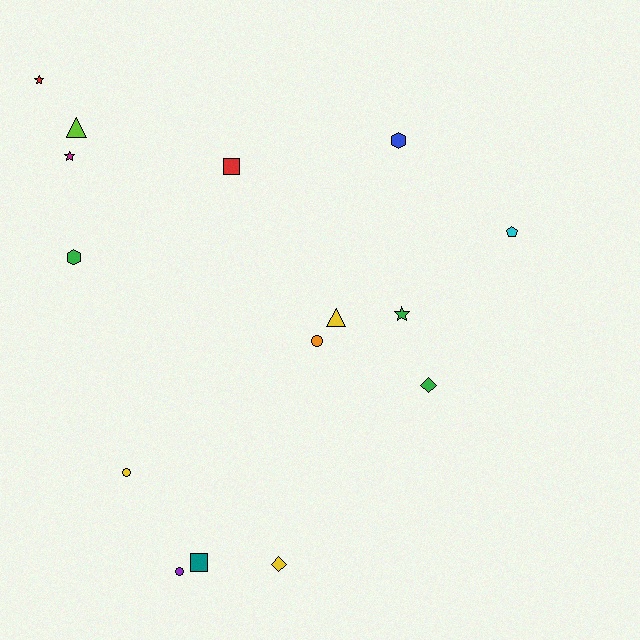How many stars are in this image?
There are 3 stars.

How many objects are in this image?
There are 15 objects.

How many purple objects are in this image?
There is 1 purple object.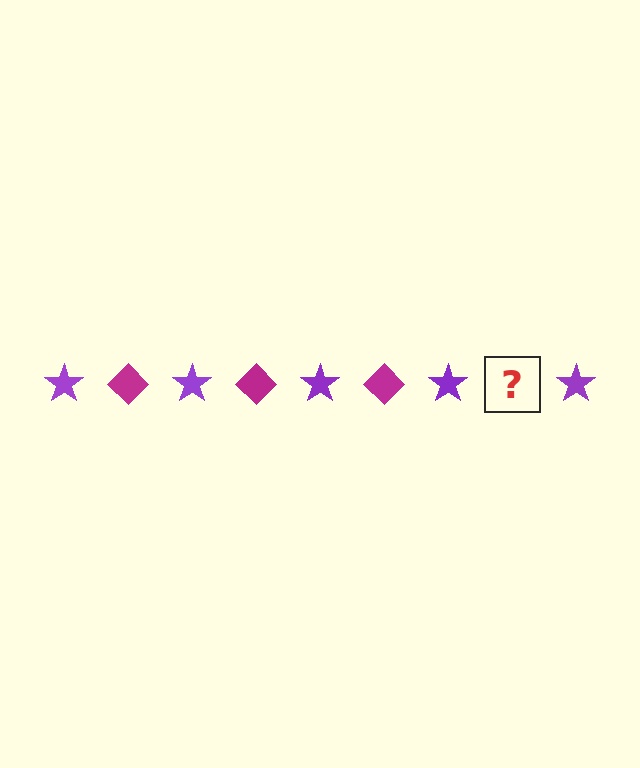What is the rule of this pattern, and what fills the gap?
The rule is that the pattern alternates between purple star and magenta diamond. The gap should be filled with a magenta diamond.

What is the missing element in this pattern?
The missing element is a magenta diamond.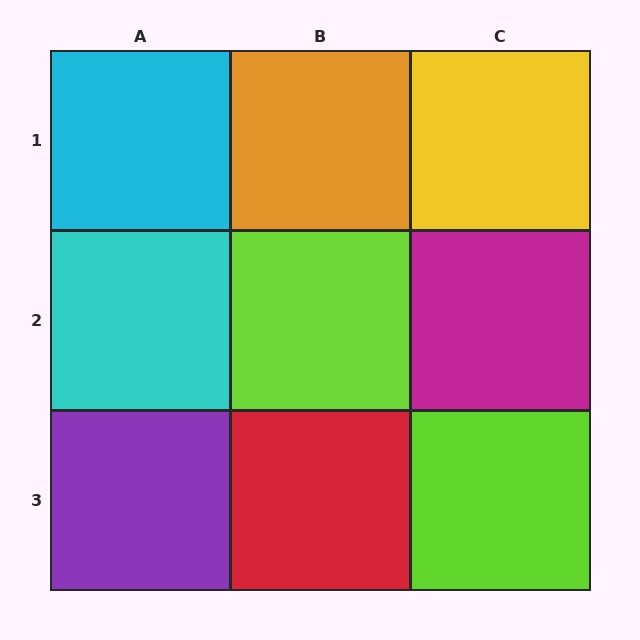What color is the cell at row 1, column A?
Cyan.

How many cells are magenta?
1 cell is magenta.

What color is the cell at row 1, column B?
Orange.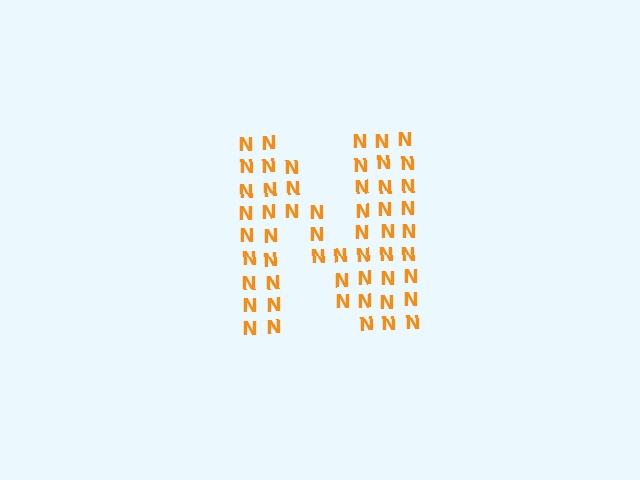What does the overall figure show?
The overall figure shows the letter N.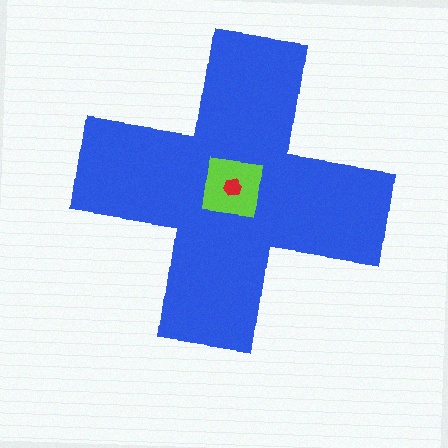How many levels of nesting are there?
3.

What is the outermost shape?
The blue cross.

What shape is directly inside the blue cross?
The lime square.